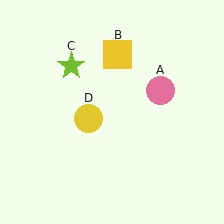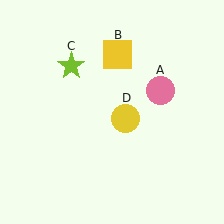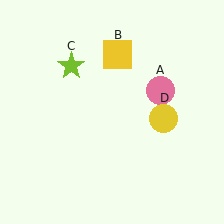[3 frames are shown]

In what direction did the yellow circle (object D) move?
The yellow circle (object D) moved right.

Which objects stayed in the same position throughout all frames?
Pink circle (object A) and yellow square (object B) and lime star (object C) remained stationary.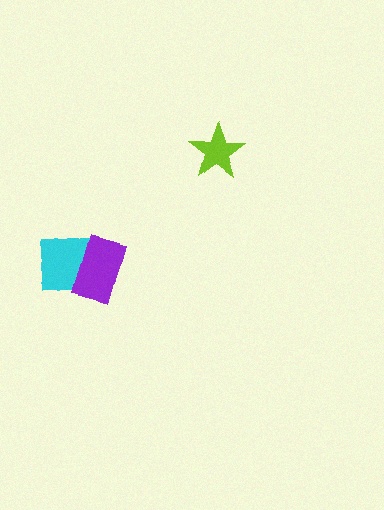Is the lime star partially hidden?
No, no other shape covers it.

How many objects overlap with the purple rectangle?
1 object overlaps with the purple rectangle.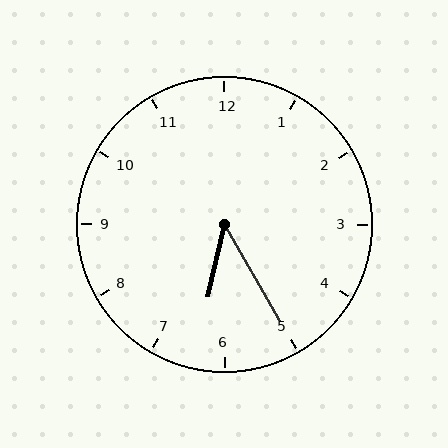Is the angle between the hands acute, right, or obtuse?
It is acute.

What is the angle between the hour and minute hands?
Approximately 42 degrees.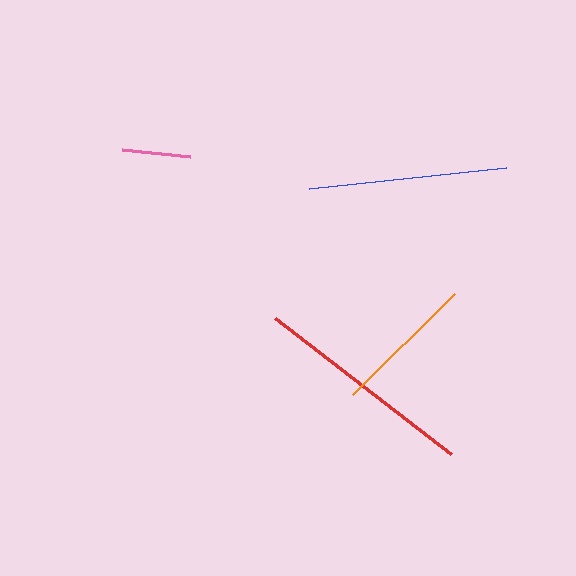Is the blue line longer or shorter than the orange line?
The blue line is longer than the orange line.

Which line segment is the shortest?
The pink line is the shortest at approximately 69 pixels.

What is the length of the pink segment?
The pink segment is approximately 69 pixels long.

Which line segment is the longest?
The red line is the longest at approximately 223 pixels.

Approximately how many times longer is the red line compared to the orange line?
The red line is approximately 1.5 times the length of the orange line.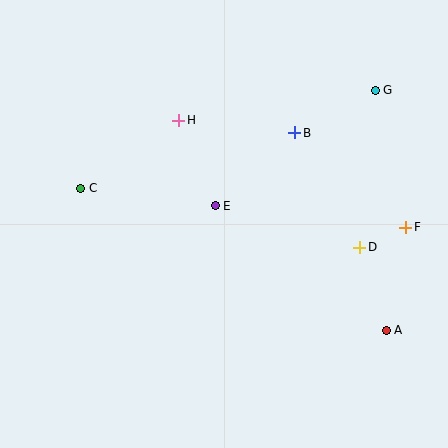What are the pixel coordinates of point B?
Point B is at (295, 133).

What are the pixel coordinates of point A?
Point A is at (386, 330).